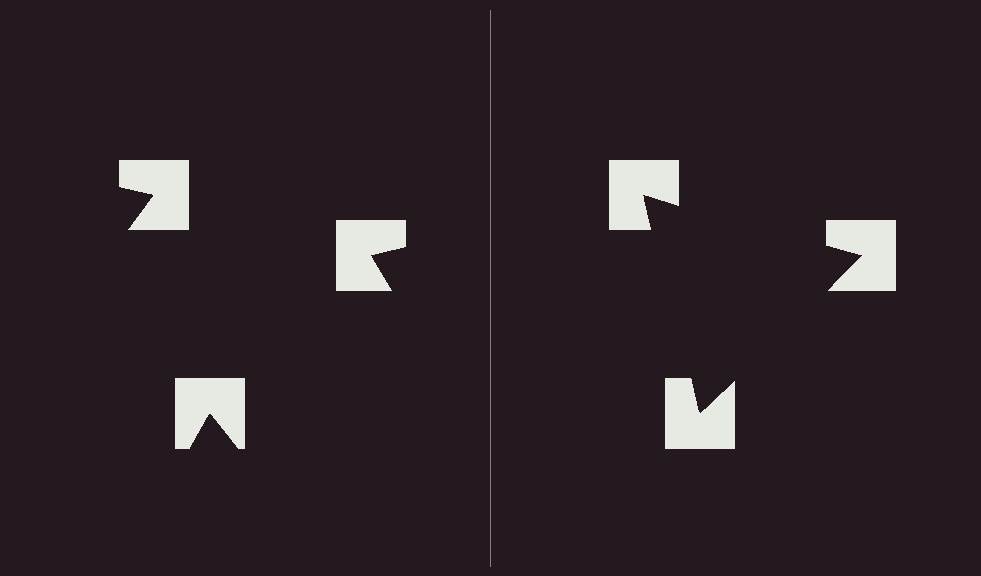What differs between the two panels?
The notched squares are positioned identically on both sides; only the wedge orientations differ. On the right they align to a triangle; on the left they are misaligned.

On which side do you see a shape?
An illusory triangle appears on the right side. On the left side the wedge cuts are rotated, so no coherent shape forms.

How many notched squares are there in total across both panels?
6 — 3 on each side.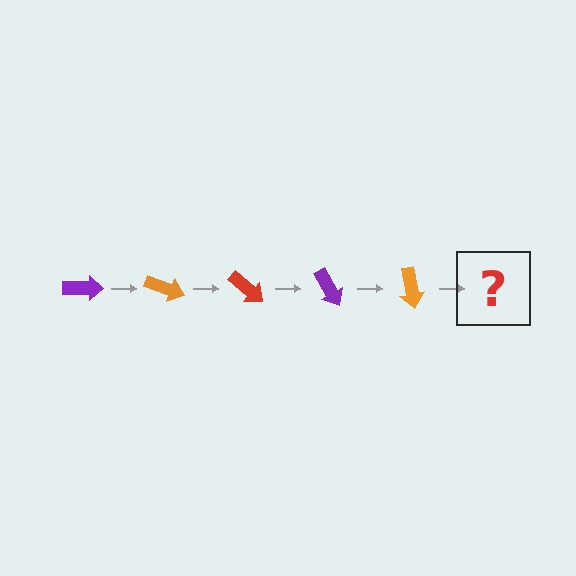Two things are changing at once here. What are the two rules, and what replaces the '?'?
The two rules are that it rotates 20 degrees each step and the color cycles through purple, orange, and red. The '?' should be a red arrow, rotated 100 degrees from the start.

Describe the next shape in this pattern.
It should be a red arrow, rotated 100 degrees from the start.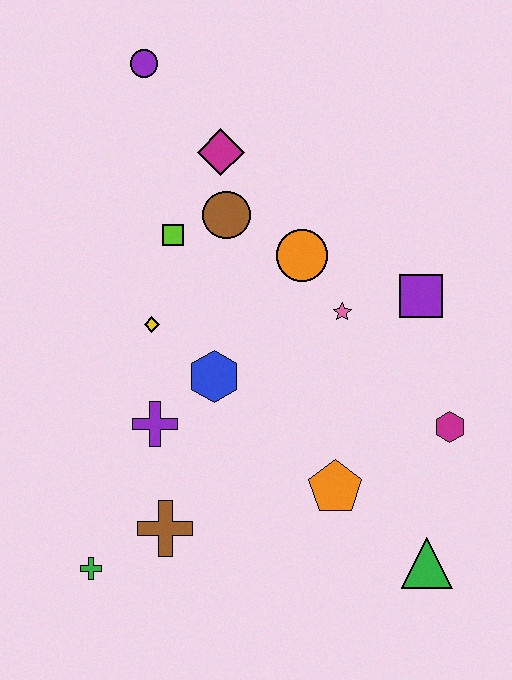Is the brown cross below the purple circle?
Yes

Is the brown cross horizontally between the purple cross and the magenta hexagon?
Yes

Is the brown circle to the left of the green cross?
No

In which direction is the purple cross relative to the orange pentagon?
The purple cross is to the left of the orange pentagon.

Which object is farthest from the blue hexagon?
The purple circle is farthest from the blue hexagon.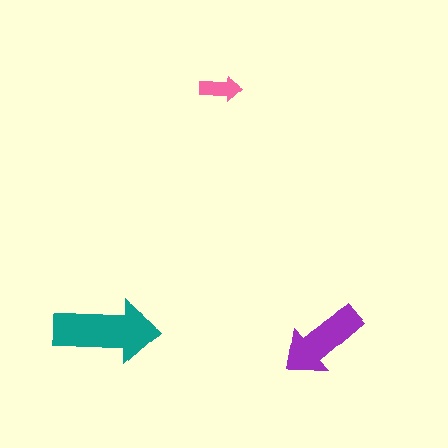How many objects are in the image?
There are 3 objects in the image.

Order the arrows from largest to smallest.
the teal one, the purple one, the pink one.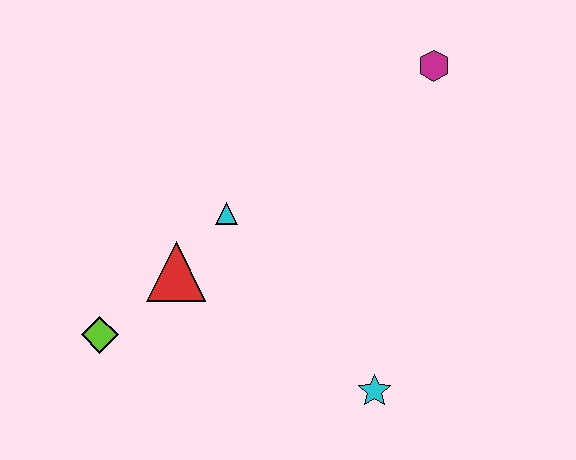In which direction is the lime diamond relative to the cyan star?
The lime diamond is to the left of the cyan star.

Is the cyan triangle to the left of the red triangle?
No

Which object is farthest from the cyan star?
The magenta hexagon is farthest from the cyan star.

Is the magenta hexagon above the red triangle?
Yes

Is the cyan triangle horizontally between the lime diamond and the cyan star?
Yes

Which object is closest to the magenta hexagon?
The cyan triangle is closest to the magenta hexagon.